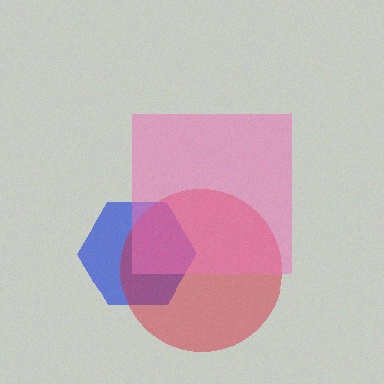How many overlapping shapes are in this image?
There are 3 overlapping shapes in the image.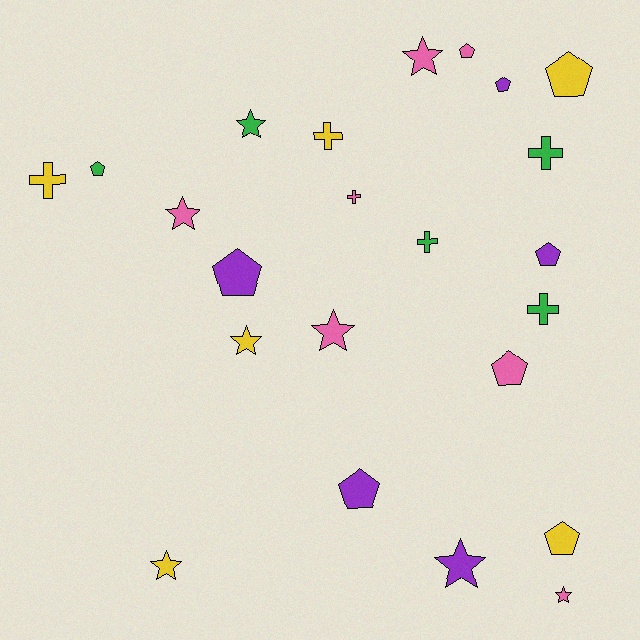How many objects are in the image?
There are 23 objects.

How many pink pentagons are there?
There are 2 pink pentagons.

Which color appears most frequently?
Pink, with 7 objects.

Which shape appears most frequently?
Pentagon, with 9 objects.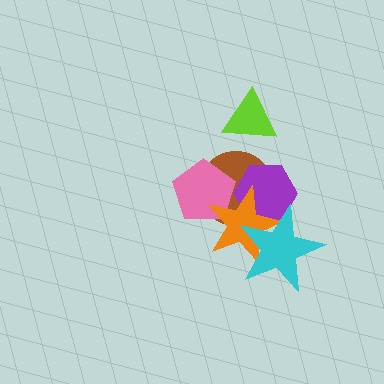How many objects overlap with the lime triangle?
0 objects overlap with the lime triangle.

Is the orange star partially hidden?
Yes, it is partially covered by another shape.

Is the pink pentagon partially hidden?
Yes, it is partially covered by another shape.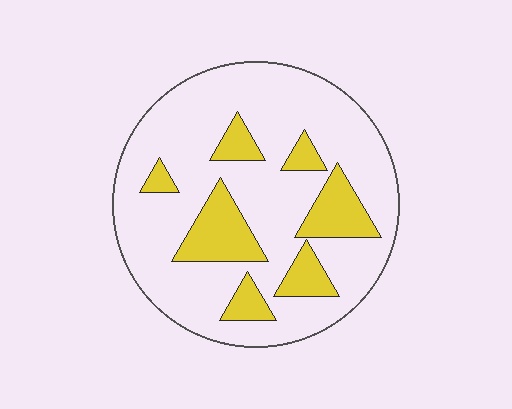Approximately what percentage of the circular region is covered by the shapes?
Approximately 20%.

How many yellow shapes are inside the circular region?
7.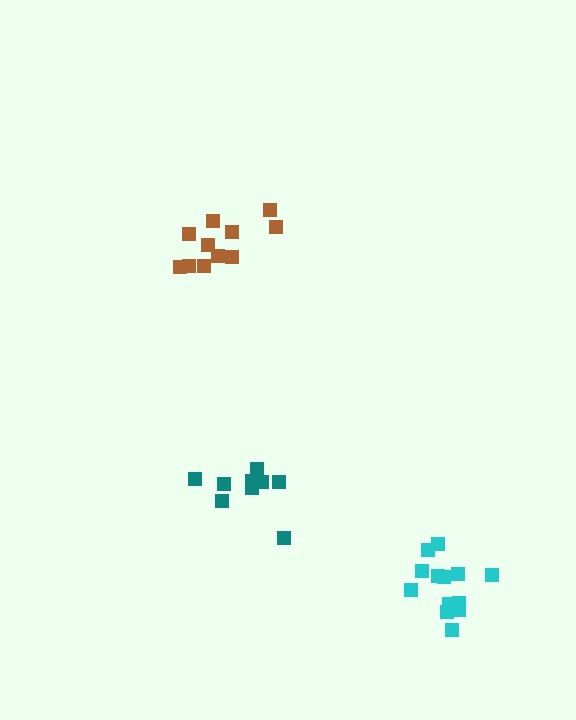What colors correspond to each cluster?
The clusters are colored: brown, cyan, teal.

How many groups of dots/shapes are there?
There are 3 groups.